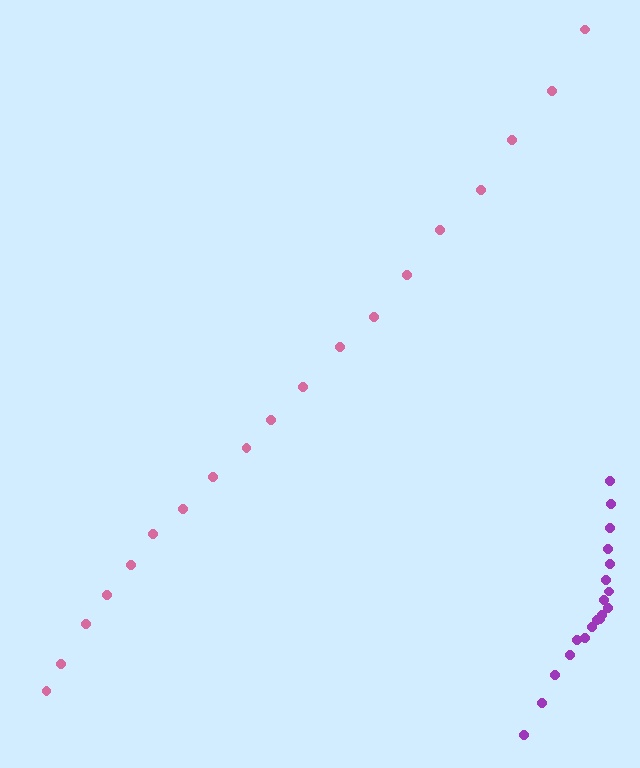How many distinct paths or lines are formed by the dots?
There are 2 distinct paths.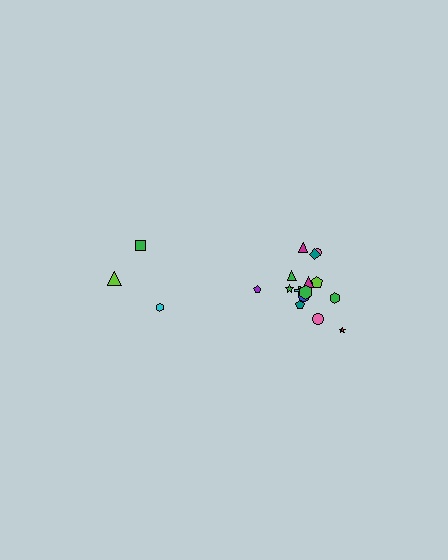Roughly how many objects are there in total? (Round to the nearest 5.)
Roughly 20 objects in total.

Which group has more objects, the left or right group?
The right group.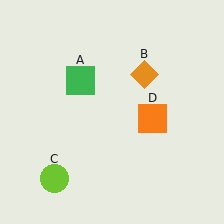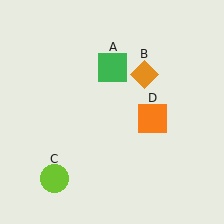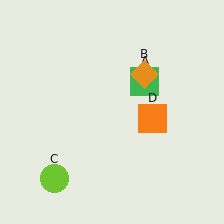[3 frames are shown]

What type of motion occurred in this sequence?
The green square (object A) rotated clockwise around the center of the scene.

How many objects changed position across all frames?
1 object changed position: green square (object A).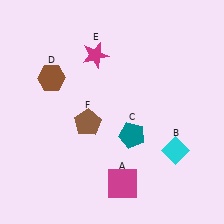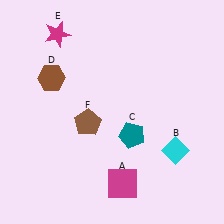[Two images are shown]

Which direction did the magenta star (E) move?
The magenta star (E) moved left.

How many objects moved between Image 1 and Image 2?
1 object moved between the two images.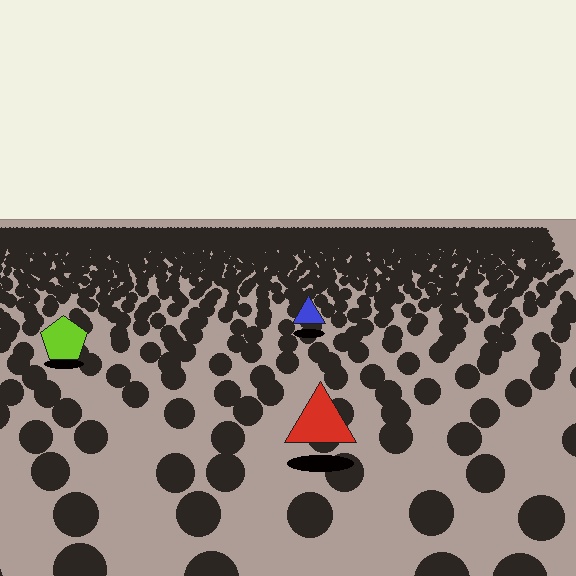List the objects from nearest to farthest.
From nearest to farthest: the red triangle, the lime pentagon, the blue triangle.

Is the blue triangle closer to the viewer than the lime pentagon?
No. The lime pentagon is closer — you can tell from the texture gradient: the ground texture is coarser near it.